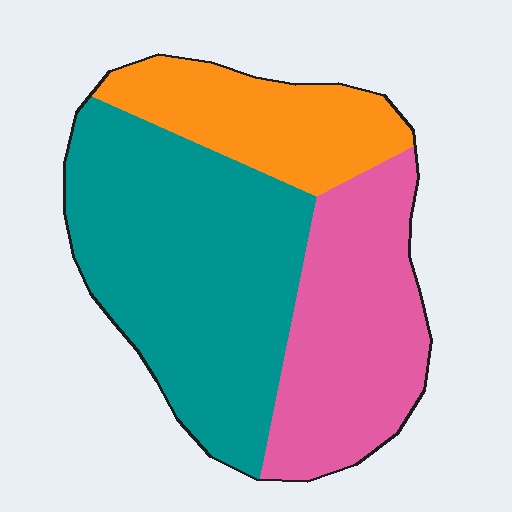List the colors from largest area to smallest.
From largest to smallest: teal, pink, orange.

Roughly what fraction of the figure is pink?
Pink covers roughly 30% of the figure.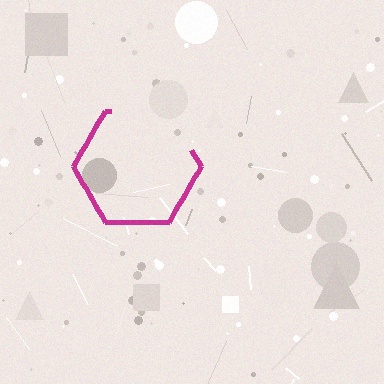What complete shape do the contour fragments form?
The contour fragments form a hexagon.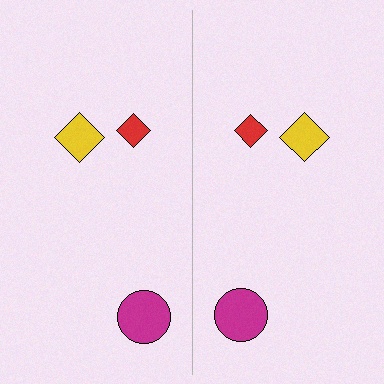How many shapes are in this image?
There are 6 shapes in this image.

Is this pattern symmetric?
Yes, this pattern has bilateral (reflection) symmetry.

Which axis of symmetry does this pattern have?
The pattern has a vertical axis of symmetry running through the center of the image.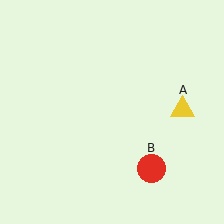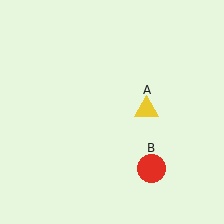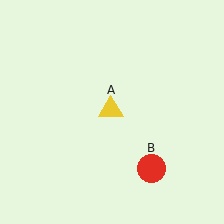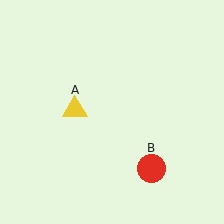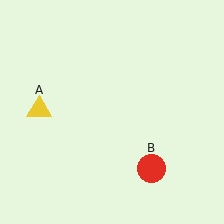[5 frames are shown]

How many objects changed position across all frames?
1 object changed position: yellow triangle (object A).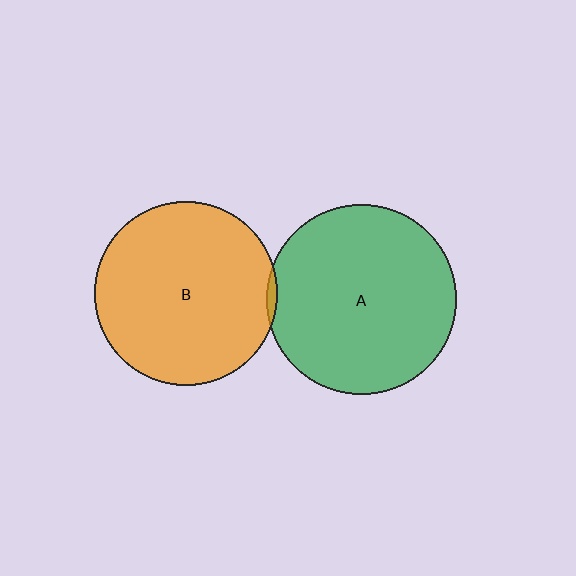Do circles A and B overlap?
Yes.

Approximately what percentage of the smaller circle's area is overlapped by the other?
Approximately 5%.